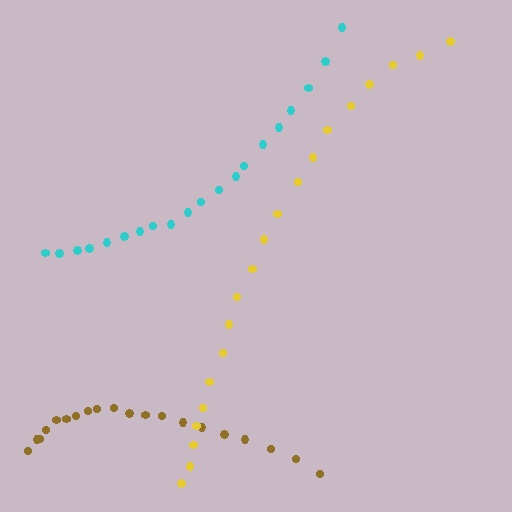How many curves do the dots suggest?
There are 3 distinct paths.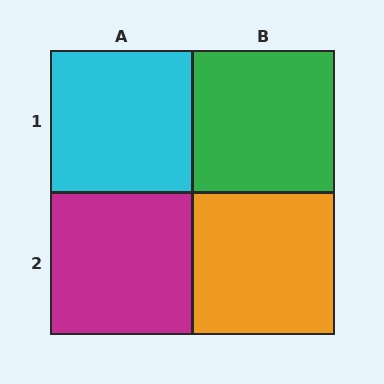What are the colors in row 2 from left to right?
Magenta, orange.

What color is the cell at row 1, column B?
Green.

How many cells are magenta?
1 cell is magenta.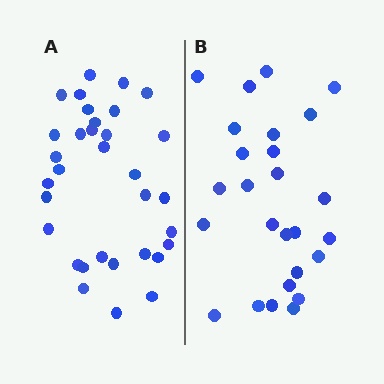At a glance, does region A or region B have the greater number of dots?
Region A (the left region) has more dots.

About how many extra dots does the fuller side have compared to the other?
Region A has roughly 8 or so more dots than region B.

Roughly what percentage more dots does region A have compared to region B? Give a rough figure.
About 25% more.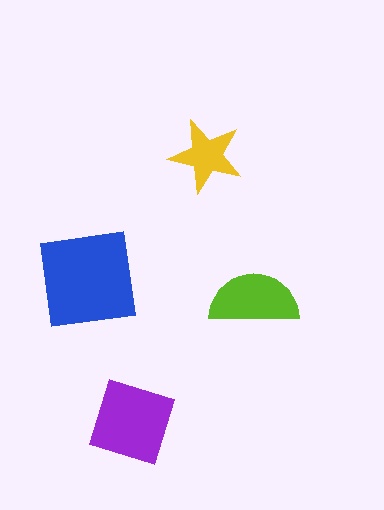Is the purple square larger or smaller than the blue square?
Smaller.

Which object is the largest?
The blue square.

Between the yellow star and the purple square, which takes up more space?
The purple square.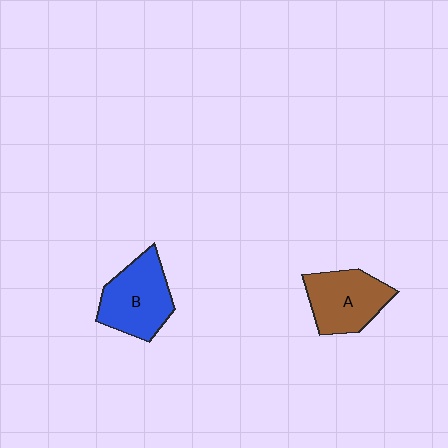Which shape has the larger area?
Shape B (blue).